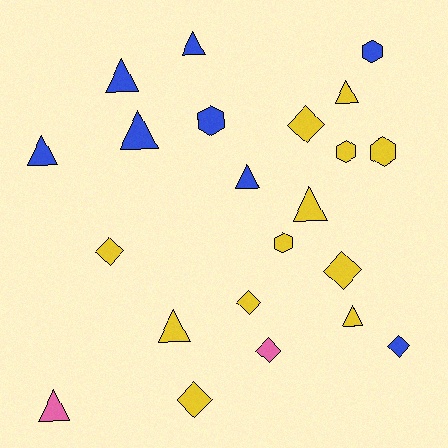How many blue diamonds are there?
There is 1 blue diamond.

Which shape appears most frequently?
Triangle, with 10 objects.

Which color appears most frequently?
Yellow, with 12 objects.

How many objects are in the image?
There are 22 objects.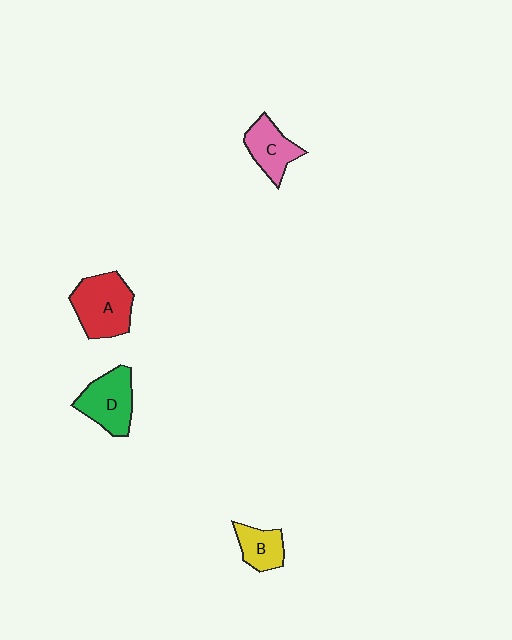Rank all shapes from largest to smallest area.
From largest to smallest: A (red), D (green), C (pink), B (yellow).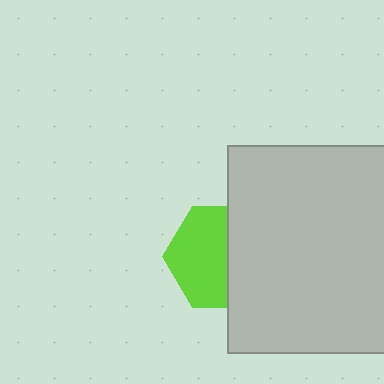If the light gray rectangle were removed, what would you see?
You would see the complete lime hexagon.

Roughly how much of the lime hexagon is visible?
About half of it is visible (roughly 57%).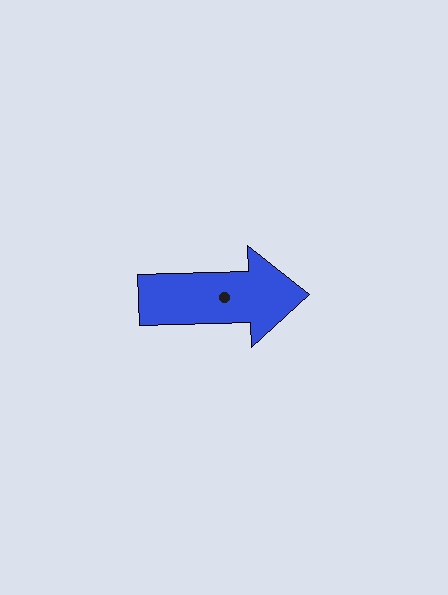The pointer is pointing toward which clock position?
Roughly 3 o'clock.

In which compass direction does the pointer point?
East.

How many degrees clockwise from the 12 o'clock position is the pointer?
Approximately 88 degrees.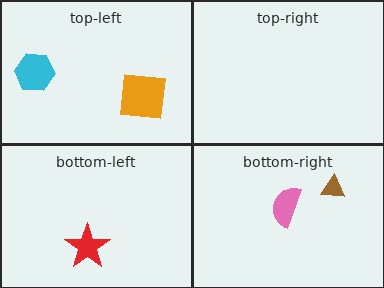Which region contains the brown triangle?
The bottom-right region.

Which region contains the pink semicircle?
The bottom-right region.